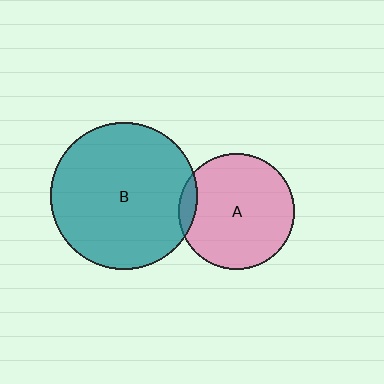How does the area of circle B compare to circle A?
Approximately 1.6 times.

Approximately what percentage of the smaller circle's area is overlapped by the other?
Approximately 10%.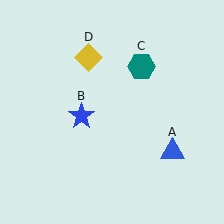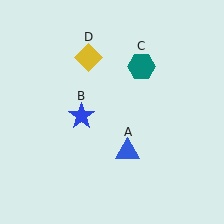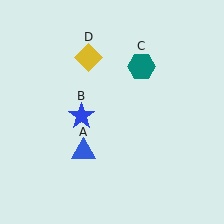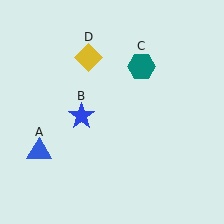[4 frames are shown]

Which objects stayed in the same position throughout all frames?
Blue star (object B) and teal hexagon (object C) and yellow diamond (object D) remained stationary.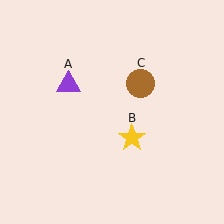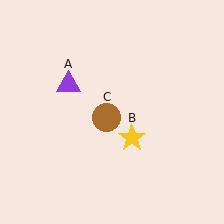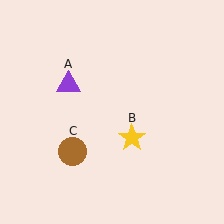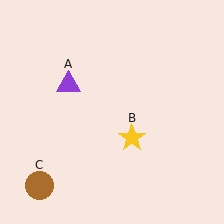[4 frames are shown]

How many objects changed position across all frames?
1 object changed position: brown circle (object C).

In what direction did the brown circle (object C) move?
The brown circle (object C) moved down and to the left.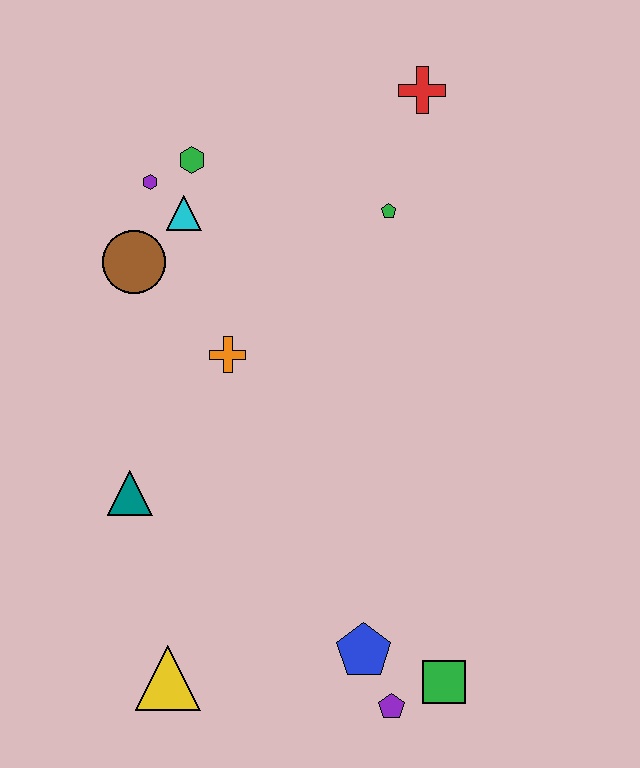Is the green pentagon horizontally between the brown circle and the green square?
Yes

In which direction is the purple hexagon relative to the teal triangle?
The purple hexagon is above the teal triangle.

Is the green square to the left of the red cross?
No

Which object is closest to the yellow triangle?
The teal triangle is closest to the yellow triangle.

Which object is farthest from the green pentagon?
The yellow triangle is farthest from the green pentagon.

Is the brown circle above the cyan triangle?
No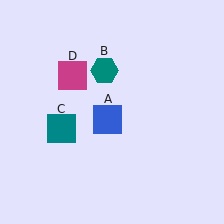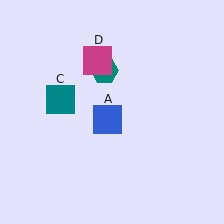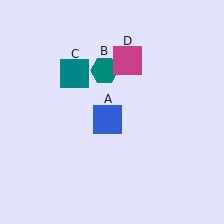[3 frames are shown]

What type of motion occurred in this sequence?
The teal square (object C), magenta square (object D) rotated clockwise around the center of the scene.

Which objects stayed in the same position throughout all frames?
Blue square (object A) and teal hexagon (object B) remained stationary.